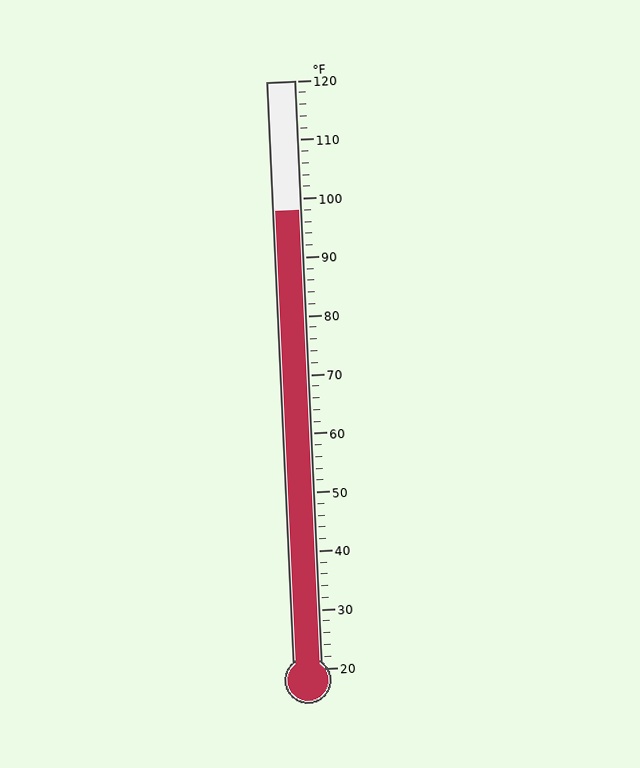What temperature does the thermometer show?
The thermometer shows approximately 98°F.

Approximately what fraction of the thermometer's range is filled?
The thermometer is filled to approximately 80% of its range.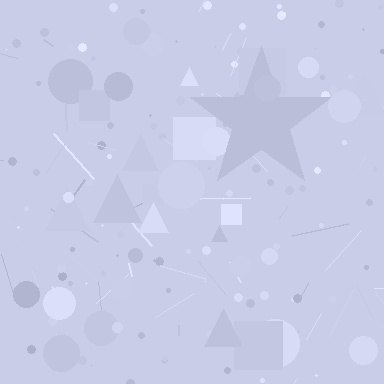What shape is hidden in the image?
A star is hidden in the image.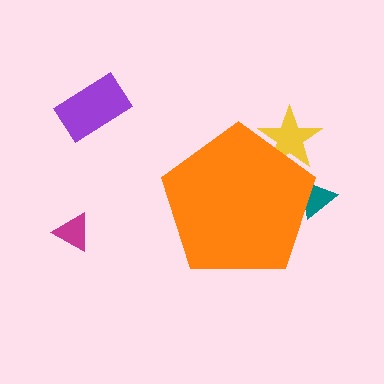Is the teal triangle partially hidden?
Yes, the teal triangle is partially hidden behind the orange pentagon.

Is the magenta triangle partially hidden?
No, the magenta triangle is fully visible.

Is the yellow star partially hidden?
Yes, the yellow star is partially hidden behind the orange pentagon.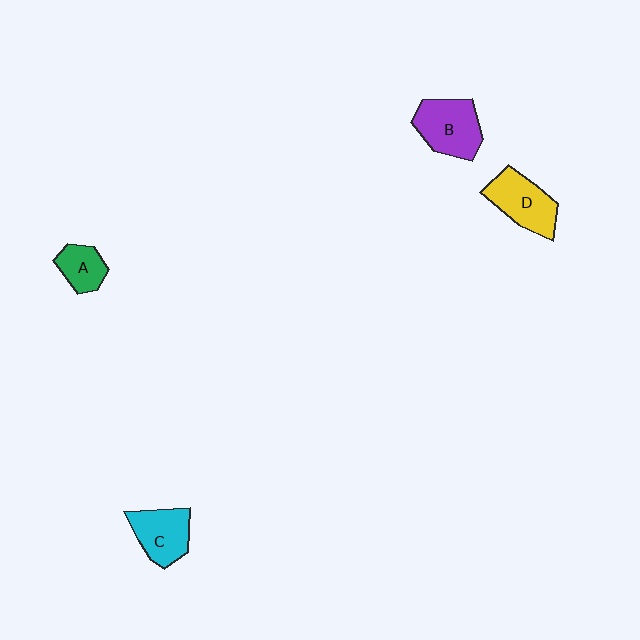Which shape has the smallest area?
Shape A (green).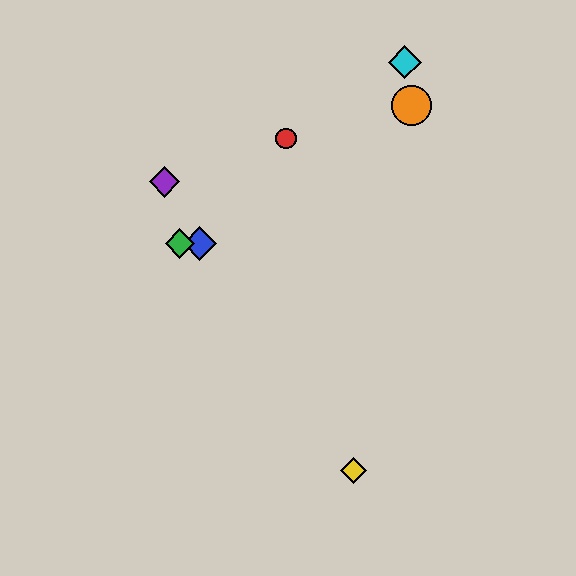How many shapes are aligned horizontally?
2 shapes (the blue diamond, the green diamond) are aligned horizontally.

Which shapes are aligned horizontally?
The blue diamond, the green diamond are aligned horizontally.